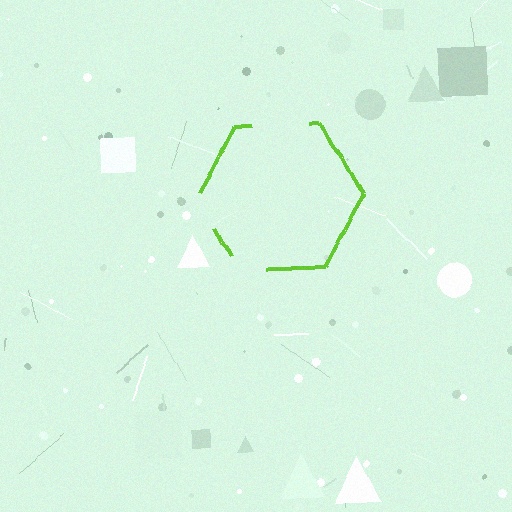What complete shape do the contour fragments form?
The contour fragments form a hexagon.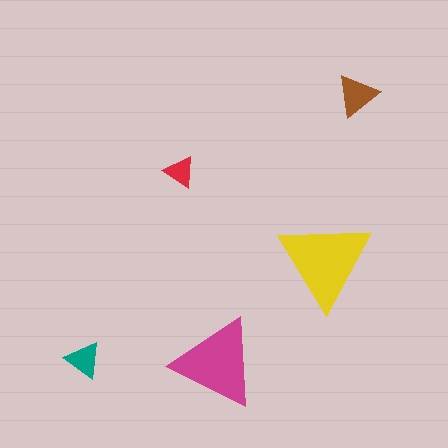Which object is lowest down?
The magenta triangle is bottommost.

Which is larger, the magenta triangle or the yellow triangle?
The yellow one.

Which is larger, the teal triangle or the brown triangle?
The brown one.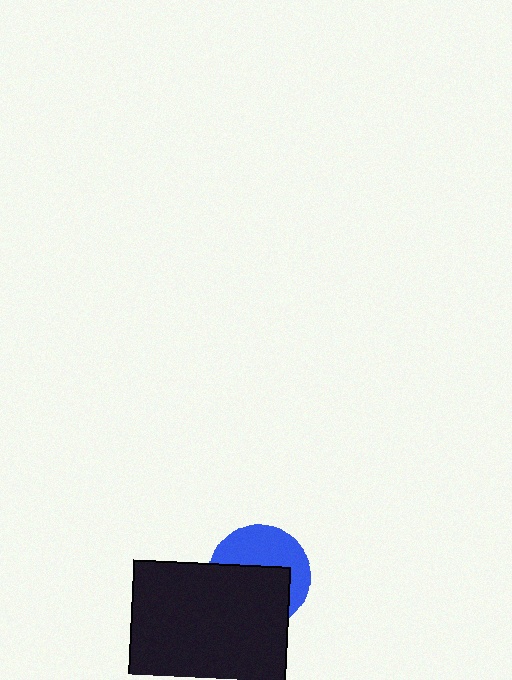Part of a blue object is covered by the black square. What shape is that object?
It is a circle.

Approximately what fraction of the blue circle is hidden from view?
Roughly 53% of the blue circle is hidden behind the black square.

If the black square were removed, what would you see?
You would see the complete blue circle.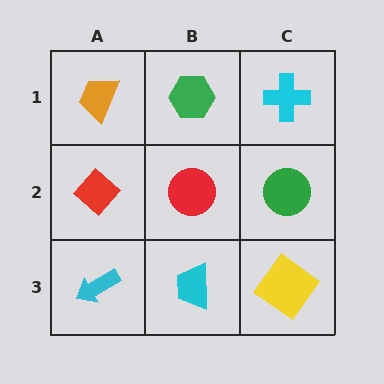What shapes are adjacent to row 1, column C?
A green circle (row 2, column C), a green hexagon (row 1, column B).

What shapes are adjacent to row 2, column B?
A green hexagon (row 1, column B), a cyan trapezoid (row 3, column B), a red diamond (row 2, column A), a green circle (row 2, column C).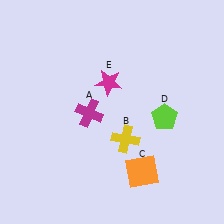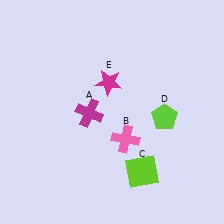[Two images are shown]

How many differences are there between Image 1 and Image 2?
There are 2 differences between the two images.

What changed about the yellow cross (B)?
In Image 1, B is yellow. In Image 2, it changed to pink.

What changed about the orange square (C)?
In Image 1, C is orange. In Image 2, it changed to lime.